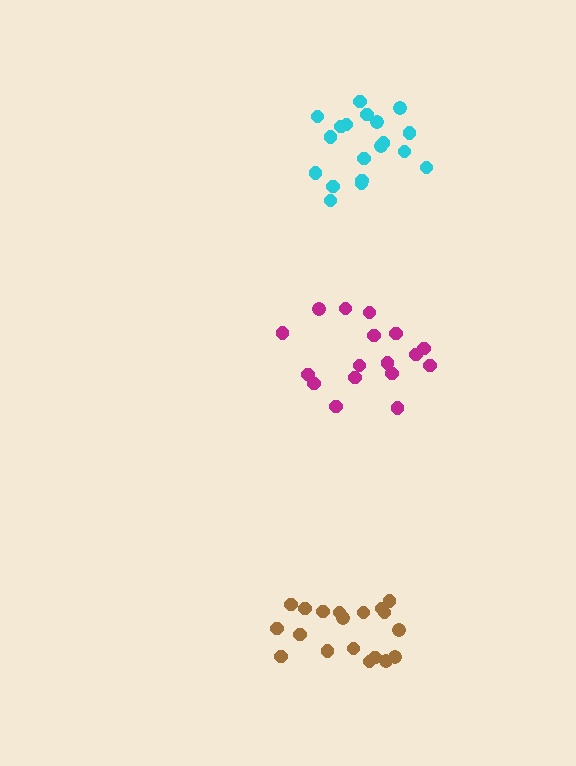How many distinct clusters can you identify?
There are 3 distinct clusters.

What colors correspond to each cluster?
The clusters are colored: brown, cyan, magenta.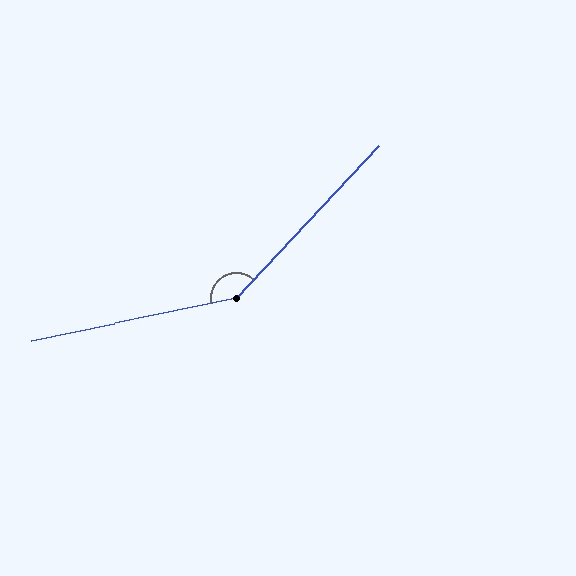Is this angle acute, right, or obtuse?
It is obtuse.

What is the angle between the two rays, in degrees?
Approximately 145 degrees.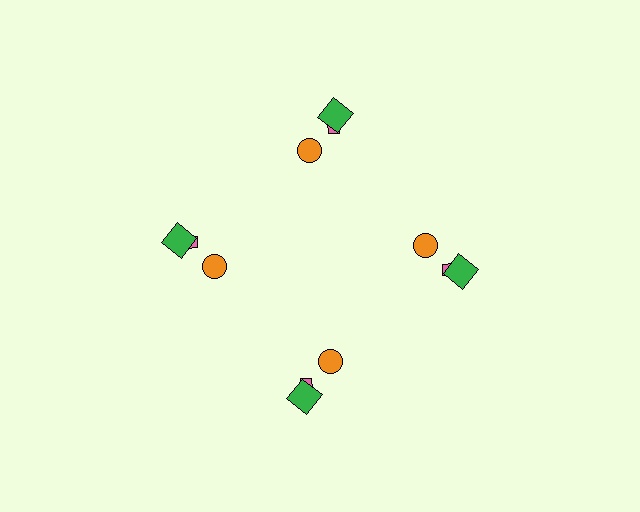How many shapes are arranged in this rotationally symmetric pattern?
There are 12 shapes, arranged in 4 groups of 3.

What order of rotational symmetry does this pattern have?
This pattern has 4-fold rotational symmetry.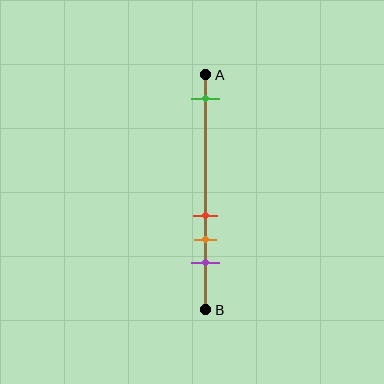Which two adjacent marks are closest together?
The red and orange marks are the closest adjacent pair.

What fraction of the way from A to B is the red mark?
The red mark is approximately 60% (0.6) of the way from A to B.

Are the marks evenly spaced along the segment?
No, the marks are not evenly spaced.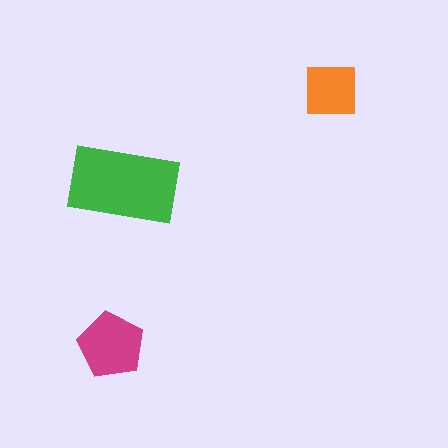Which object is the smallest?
The orange square.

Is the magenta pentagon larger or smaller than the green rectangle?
Smaller.